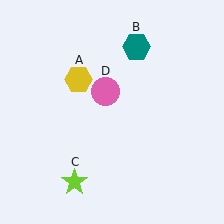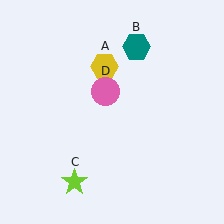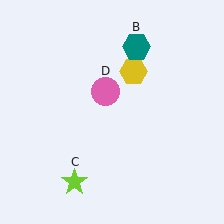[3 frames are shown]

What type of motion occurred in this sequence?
The yellow hexagon (object A) rotated clockwise around the center of the scene.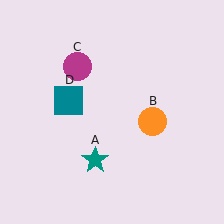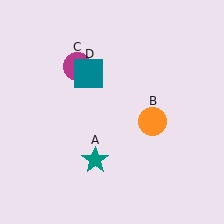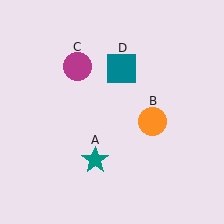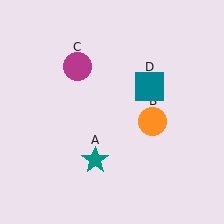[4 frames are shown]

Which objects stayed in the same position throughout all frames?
Teal star (object A) and orange circle (object B) and magenta circle (object C) remained stationary.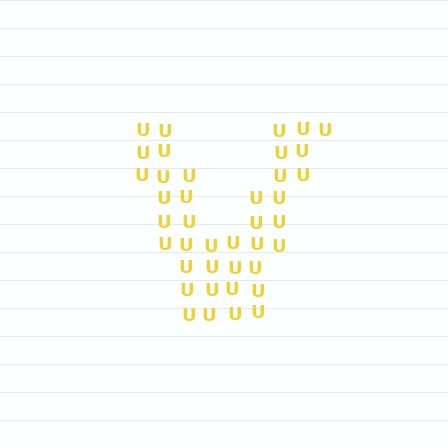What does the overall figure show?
The overall figure shows the letter V.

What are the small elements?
The small elements are letter U's.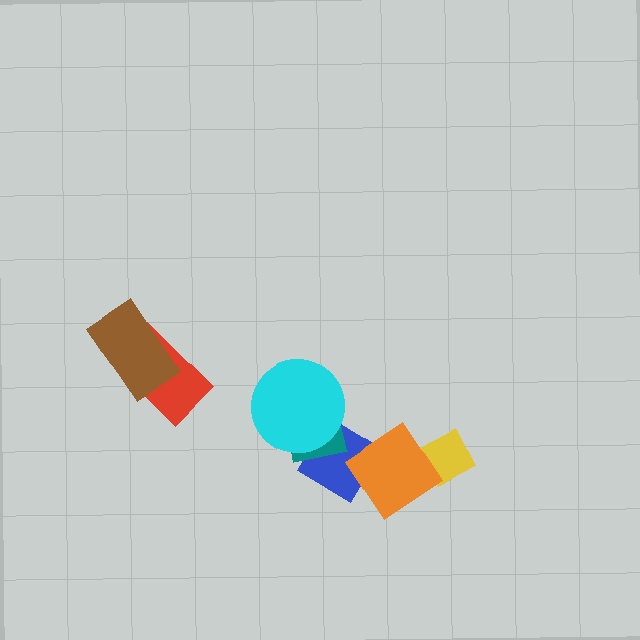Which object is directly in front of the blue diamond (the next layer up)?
The teal rectangle is directly in front of the blue diamond.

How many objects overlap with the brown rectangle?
1 object overlaps with the brown rectangle.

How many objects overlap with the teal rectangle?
2 objects overlap with the teal rectangle.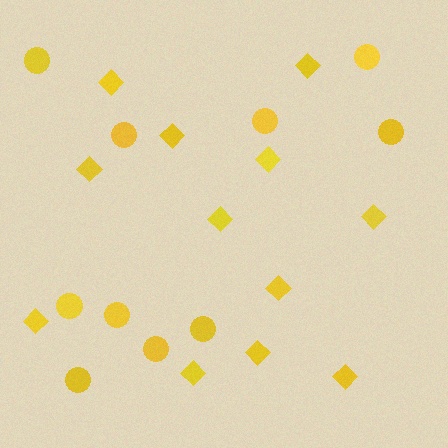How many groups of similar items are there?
There are 2 groups: one group of diamonds (12) and one group of circles (10).